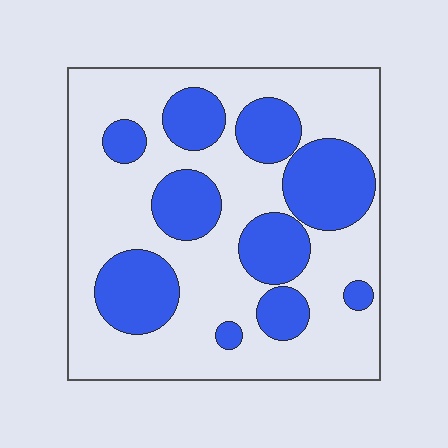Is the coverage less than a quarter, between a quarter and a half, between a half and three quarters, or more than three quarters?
Between a quarter and a half.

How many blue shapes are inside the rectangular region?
10.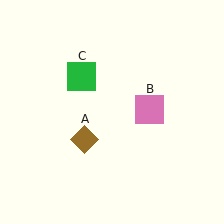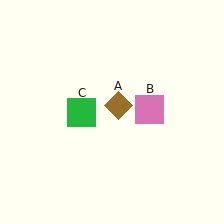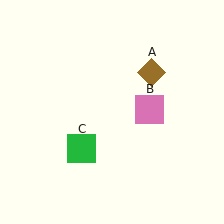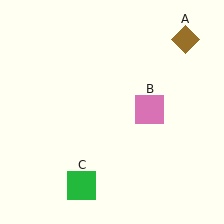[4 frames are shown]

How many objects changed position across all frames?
2 objects changed position: brown diamond (object A), green square (object C).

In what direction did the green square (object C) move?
The green square (object C) moved down.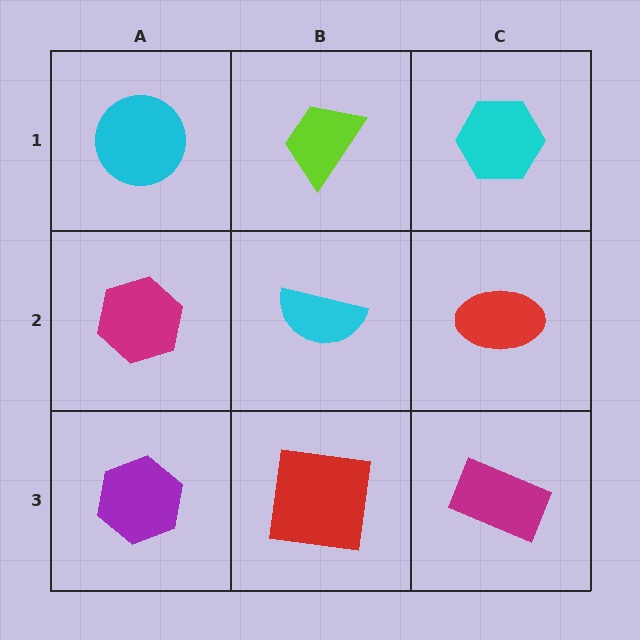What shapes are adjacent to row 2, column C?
A cyan hexagon (row 1, column C), a magenta rectangle (row 3, column C), a cyan semicircle (row 2, column B).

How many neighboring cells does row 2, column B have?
4.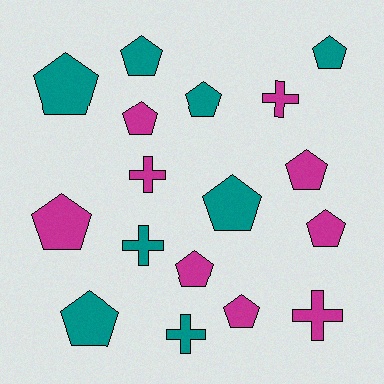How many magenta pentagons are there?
There are 6 magenta pentagons.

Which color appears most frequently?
Magenta, with 9 objects.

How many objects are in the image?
There are 17 objects.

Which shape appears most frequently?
Pentagon, with 12 objects.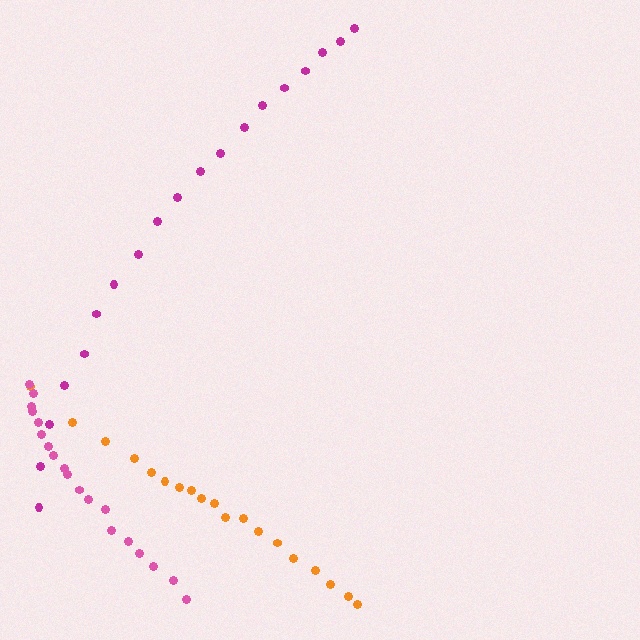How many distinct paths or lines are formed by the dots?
There are 3 distinct paths.